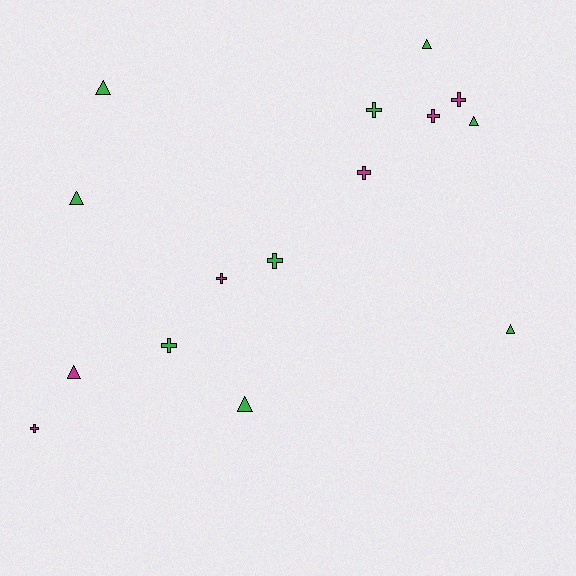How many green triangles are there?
There are 6 green triangles.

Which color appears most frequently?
Green, with 9 objects.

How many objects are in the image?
There are 15 objects.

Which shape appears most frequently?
Cross, with 8 objects.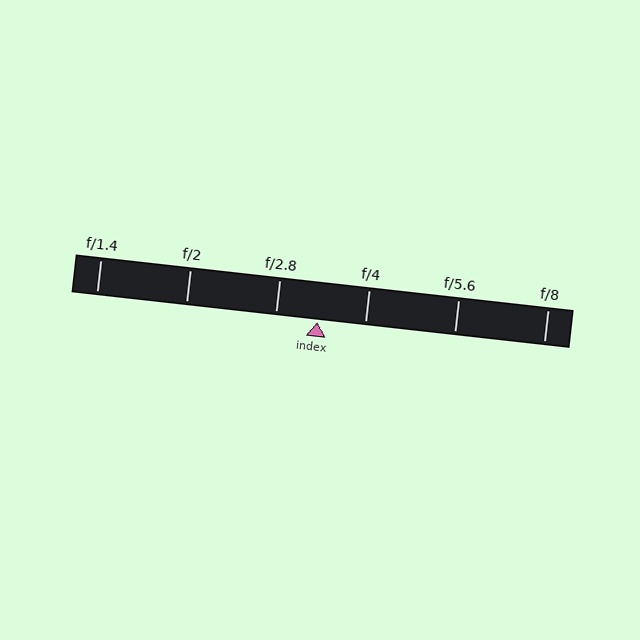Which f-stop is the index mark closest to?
The index mark is closest to f/2.8.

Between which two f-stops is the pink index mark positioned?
The index mark is between f/2.8 and f/4.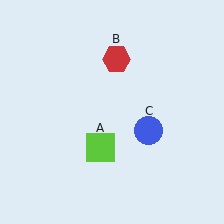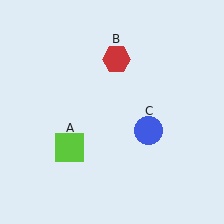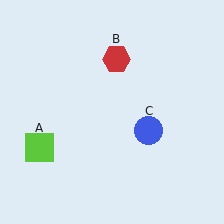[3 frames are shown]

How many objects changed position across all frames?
1 object changed position: lime square (object A).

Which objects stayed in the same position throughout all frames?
Red hexagon (object B) and blue circle (object C) remained stationary.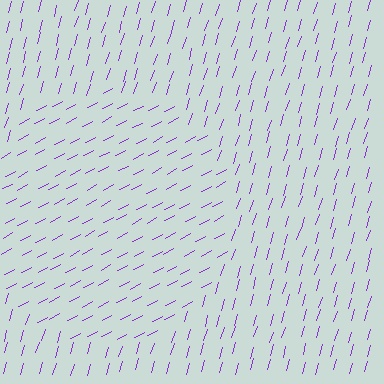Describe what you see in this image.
The image is filled with small purple line segments. A circle region in the image has lines oriented differently from the surrounding lines, creating a visible texture boundary.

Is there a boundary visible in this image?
Yes, there is a texture boundary formed by a change in line orientation.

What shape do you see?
I see a circle.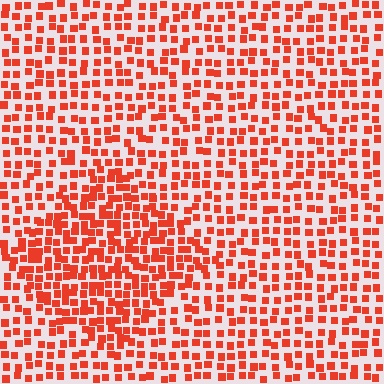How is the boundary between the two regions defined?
The boundary is defined by a change in element density (approximately 1.6x ratio). All elements are the same color, size, and shape.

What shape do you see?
I see a diamond.